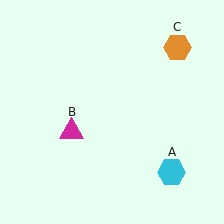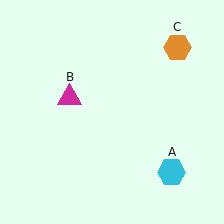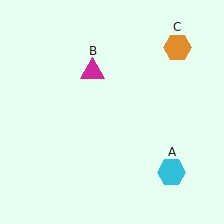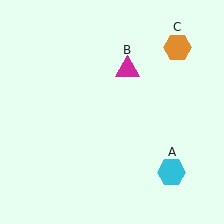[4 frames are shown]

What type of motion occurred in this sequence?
The magenta triangle (object B) rotated clockwise around the center of the scene.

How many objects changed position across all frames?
1 object changed position: magenta triangle (object B).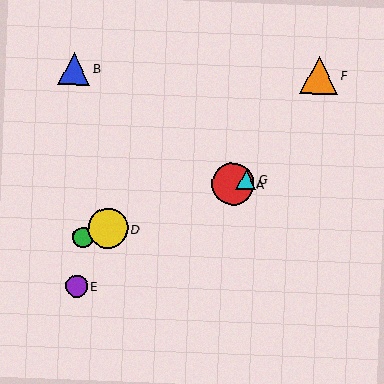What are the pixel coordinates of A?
Object A is at (233, 184).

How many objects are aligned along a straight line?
4 objects (A, C, D, G) are aligned along a straight line.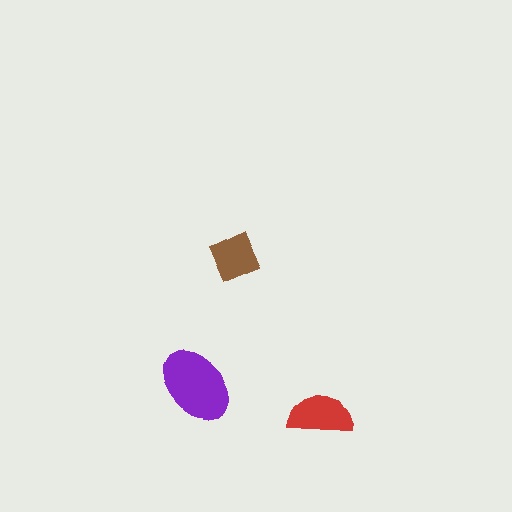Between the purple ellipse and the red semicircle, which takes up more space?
The purple ellipse.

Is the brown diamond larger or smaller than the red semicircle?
Smaller.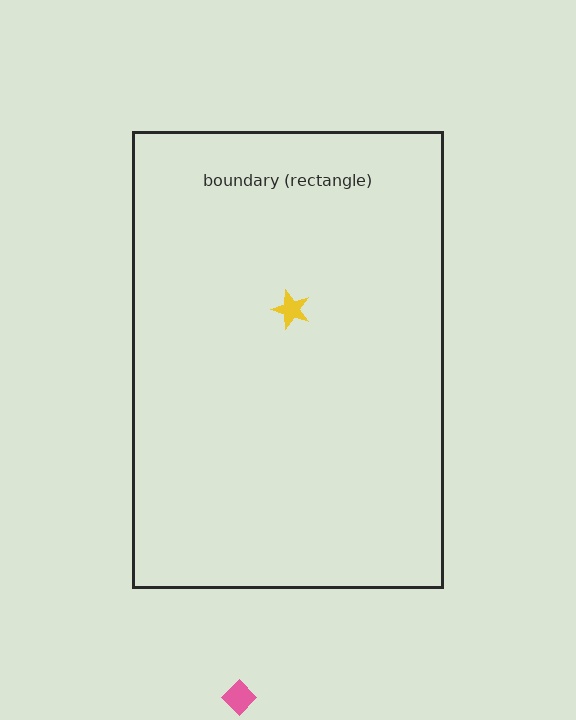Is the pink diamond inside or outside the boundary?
Outside.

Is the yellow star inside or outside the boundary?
Inside.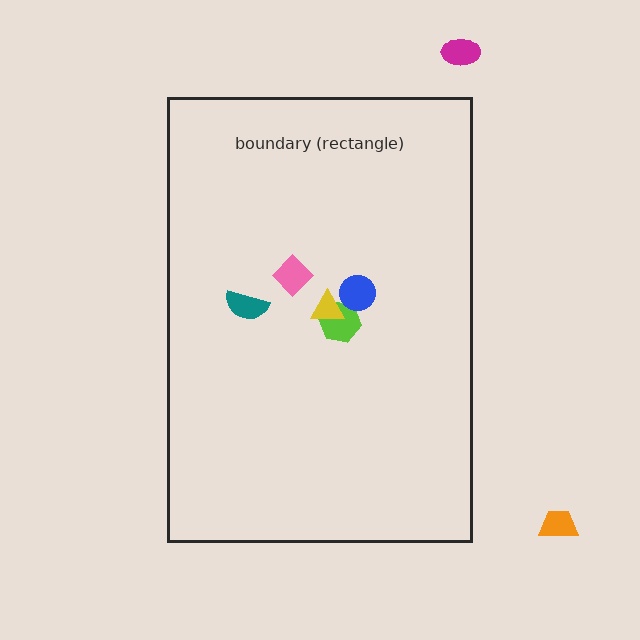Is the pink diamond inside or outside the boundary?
Inside.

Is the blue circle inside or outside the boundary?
Inside.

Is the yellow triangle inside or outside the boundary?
Inside.